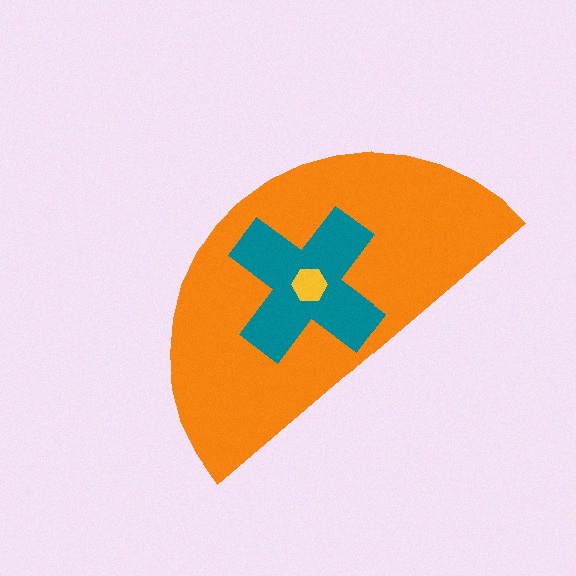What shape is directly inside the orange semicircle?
The teal cross.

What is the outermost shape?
The orange semicircle.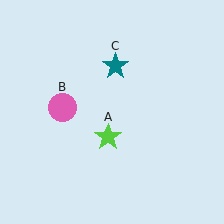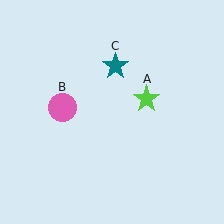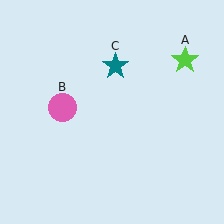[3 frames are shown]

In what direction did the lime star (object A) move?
The lime star (object A) moved up and to the right.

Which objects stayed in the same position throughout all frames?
Pink circle (object B) and teal star (object C) remained stationary.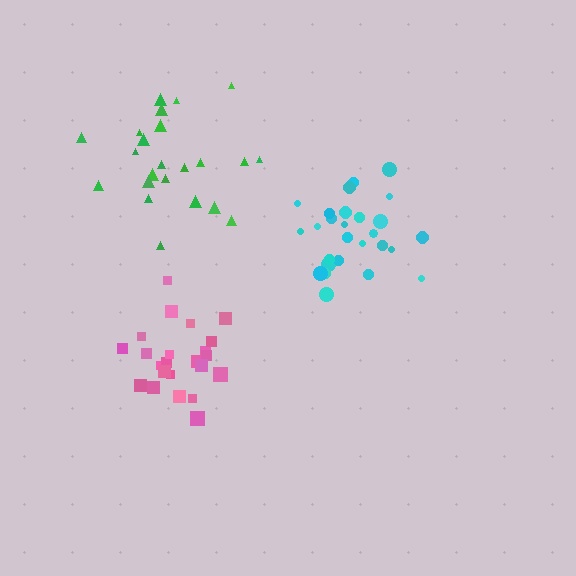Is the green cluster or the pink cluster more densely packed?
Pink.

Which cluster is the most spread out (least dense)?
Green.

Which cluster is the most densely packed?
Pink.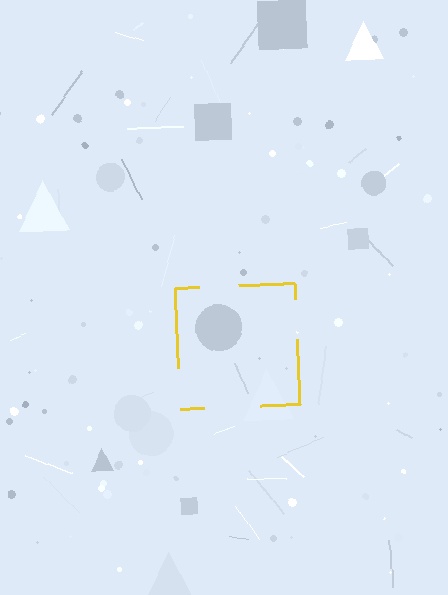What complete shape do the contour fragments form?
The contour fragments form a square.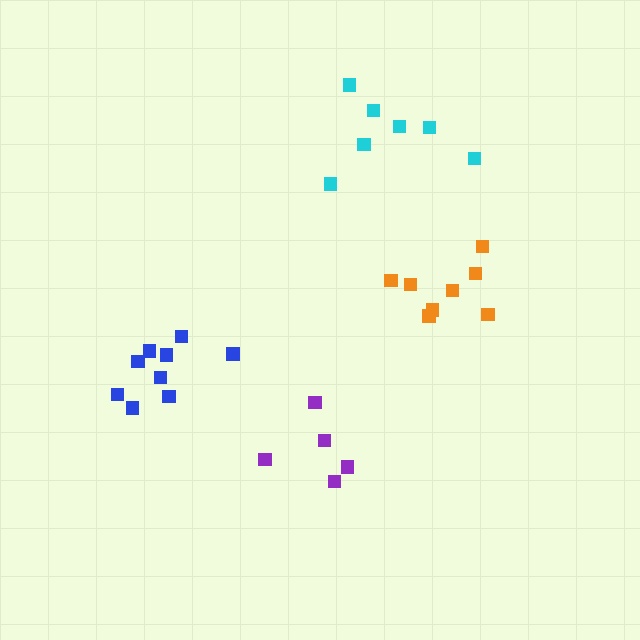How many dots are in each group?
Group 1: 8 dots, Group 2: 9 dots, Group 3: 5 dots, Group 4: 7 dots (29 total).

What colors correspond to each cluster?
The clusters are colored: orange, blue, purple, cyan.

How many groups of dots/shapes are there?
There are 4 groups.